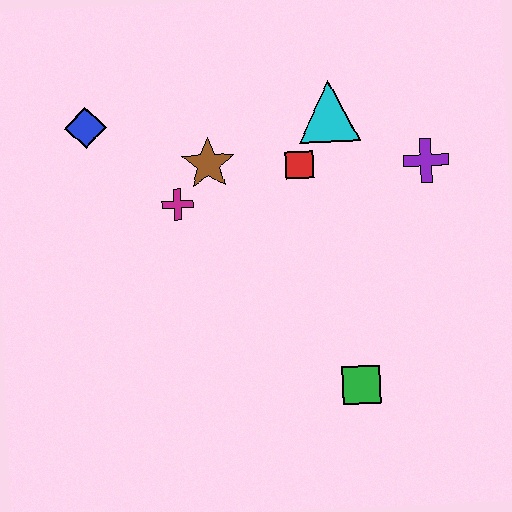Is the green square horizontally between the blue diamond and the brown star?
No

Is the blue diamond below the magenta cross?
No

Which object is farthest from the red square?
The green square is farthest from the red square.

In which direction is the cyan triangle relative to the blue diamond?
The cyan triangle is to the right of the blue diamond.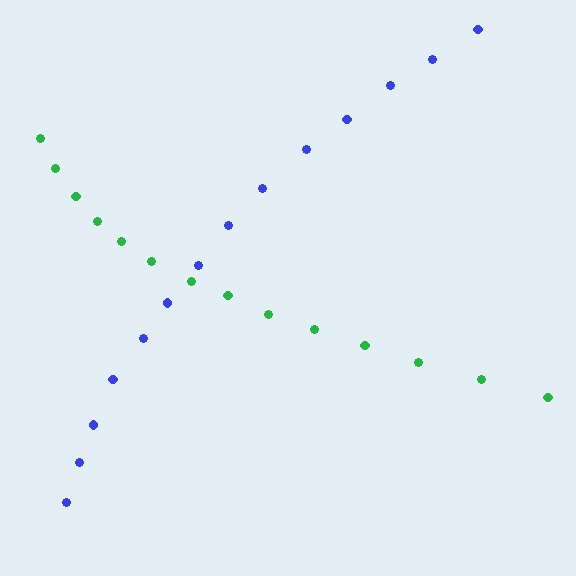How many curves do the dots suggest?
There are 2 distinct paths.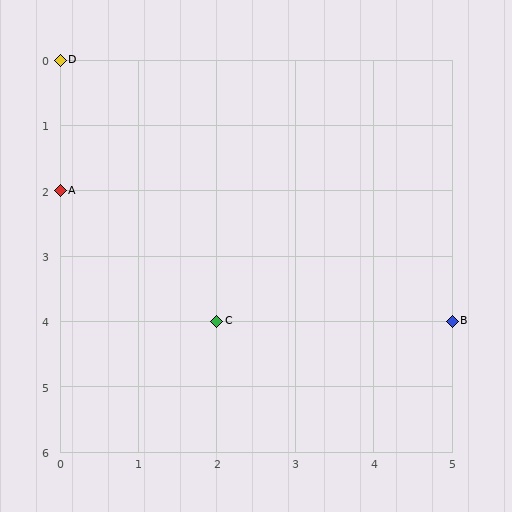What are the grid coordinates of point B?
Point B is at grid coordinates (5, 4).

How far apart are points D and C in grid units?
Points D and C are 2 columns and 4 rows apart (about 4.5 grid units diagonally).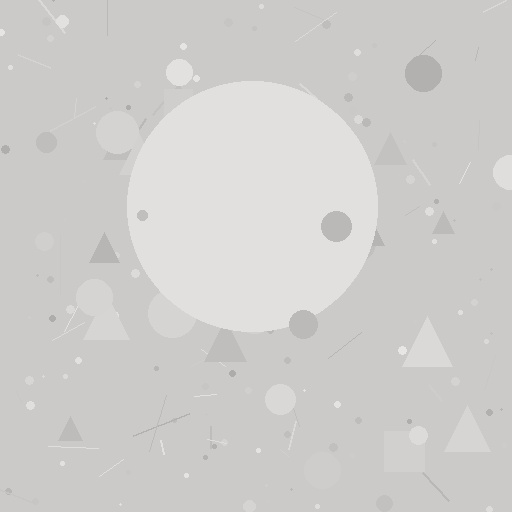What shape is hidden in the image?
A circle is hidden in the image.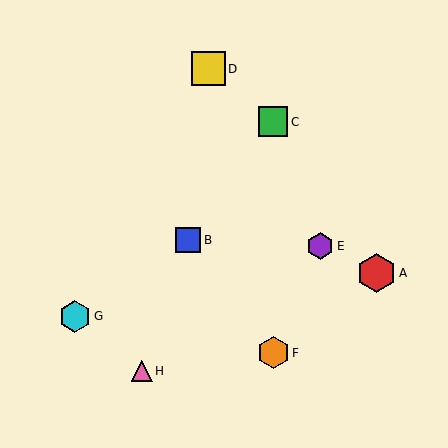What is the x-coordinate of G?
Object G is at x≈75.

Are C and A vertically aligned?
No, C is at x≈273 and A is at x≈377.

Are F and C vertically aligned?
Yes, both are at x≈273.